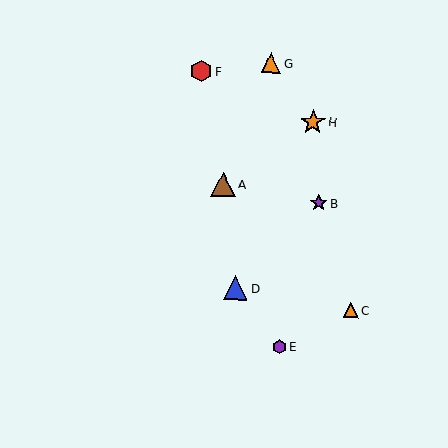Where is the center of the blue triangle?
The center of the blue triangle is at (236, 288).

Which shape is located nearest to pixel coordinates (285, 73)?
The orange triangle (labeled G) at (271, 63) is nearest to that location.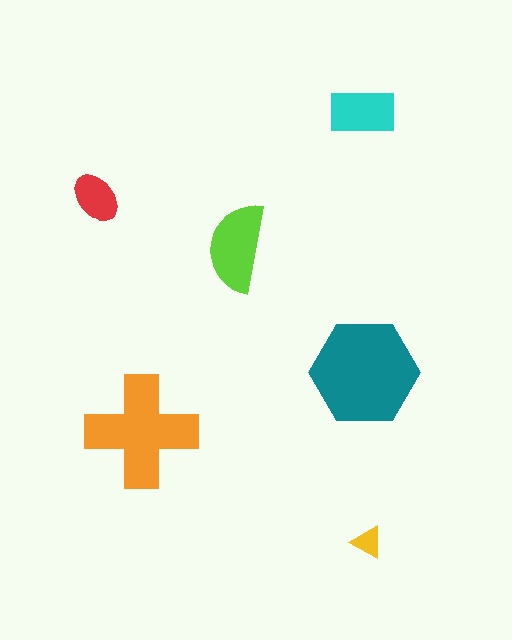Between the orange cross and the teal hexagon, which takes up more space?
The teal hexagon.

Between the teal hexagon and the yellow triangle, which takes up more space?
The teal hexagon.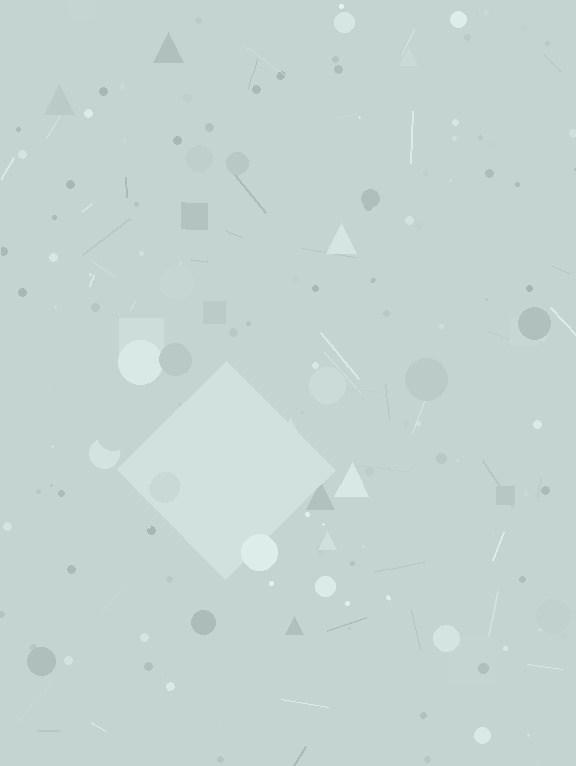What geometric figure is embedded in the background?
A diamond is embedded in the background.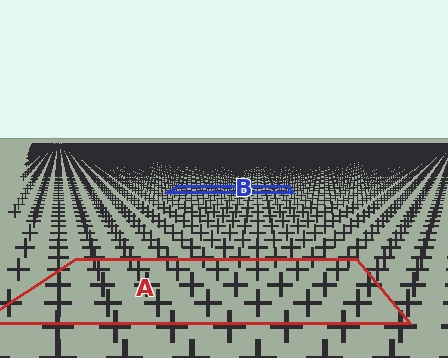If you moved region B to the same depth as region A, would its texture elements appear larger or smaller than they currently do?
They would appear larger. At a closer depth, the same texture elements are projected at a bigger on-screen size.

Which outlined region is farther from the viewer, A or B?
Region B is farther from the viewer — the texture elements inside it appear smaller and more densely packed.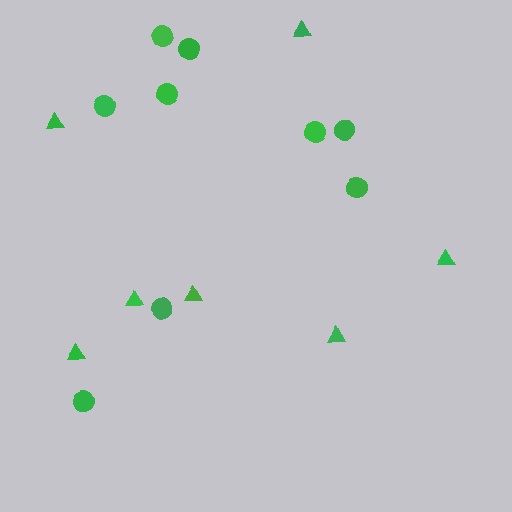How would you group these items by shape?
There are 2 groups: one group of circles (9) and one group of triangles (7).